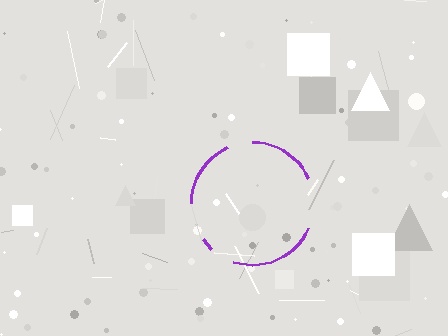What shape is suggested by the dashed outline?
The dashed outline suggests a circle.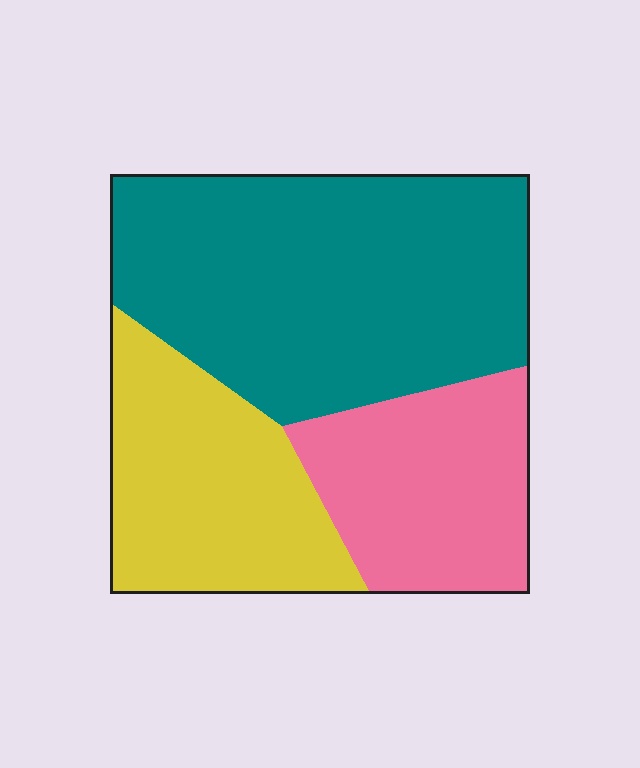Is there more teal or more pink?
Teal.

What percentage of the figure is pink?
Pink covers roughly 25% of the figure.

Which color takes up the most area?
Teal, at roughly 50%.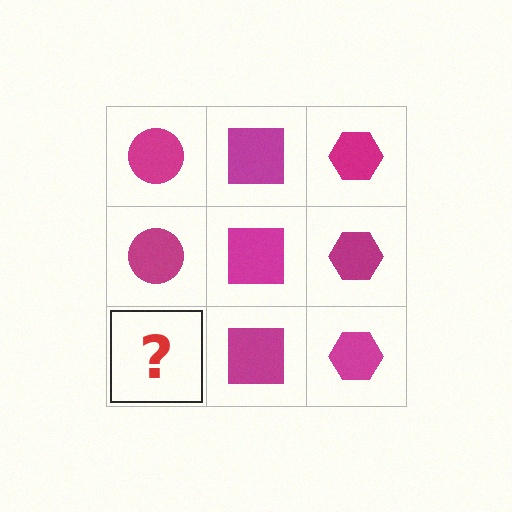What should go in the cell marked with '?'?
The missing cell should contain a magenta circle.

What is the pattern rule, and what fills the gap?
The rule is that each column has a consistent shape. The gap should be filled with a magenta circle.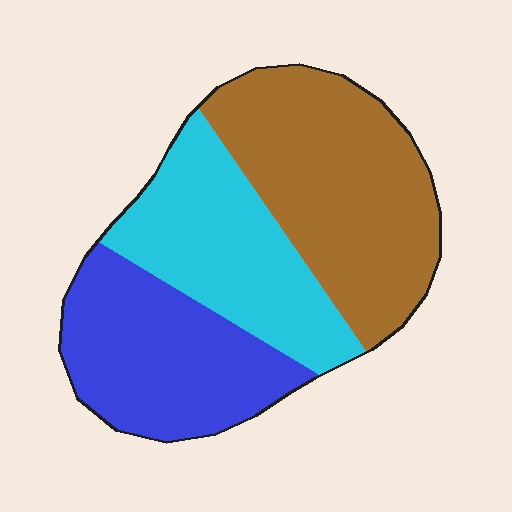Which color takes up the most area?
Brown, at roughly 40%.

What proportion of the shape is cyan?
Cyan covers about 30% of the shape.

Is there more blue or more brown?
Brown.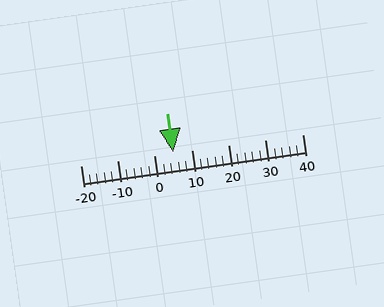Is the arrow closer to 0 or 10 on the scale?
The arrow is closer to 10.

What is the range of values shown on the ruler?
The ruler shows values from -20 to 40.